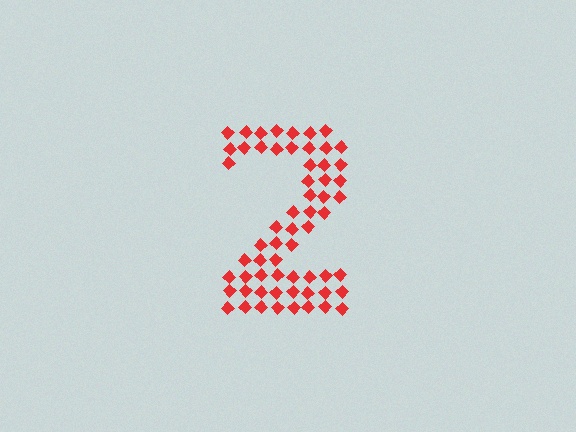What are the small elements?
The small elements are diamonds.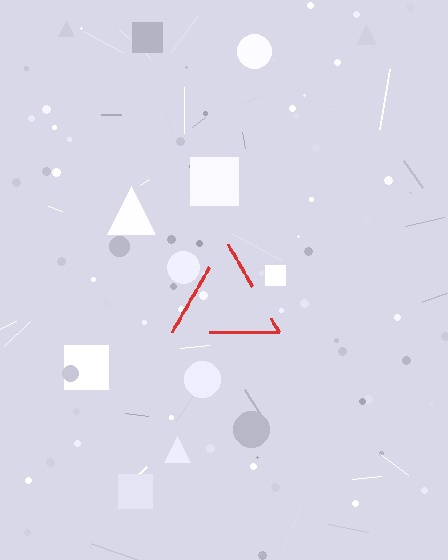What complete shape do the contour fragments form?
The contour fragments form a triangle.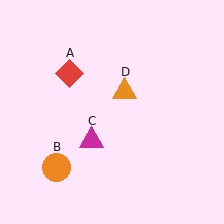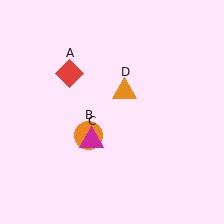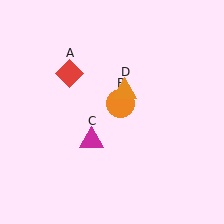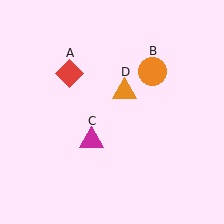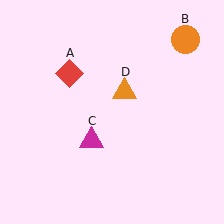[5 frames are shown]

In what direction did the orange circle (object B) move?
The orange circle (object B) moved up and to the right.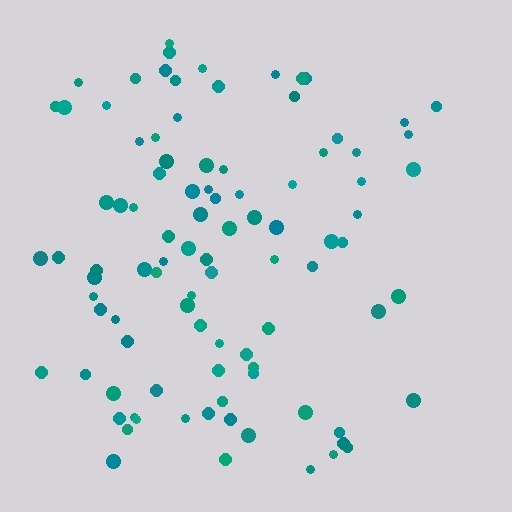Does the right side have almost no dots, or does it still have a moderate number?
Still a moderate number, just noticeably fewer than the left.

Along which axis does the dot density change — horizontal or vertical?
Horizontal.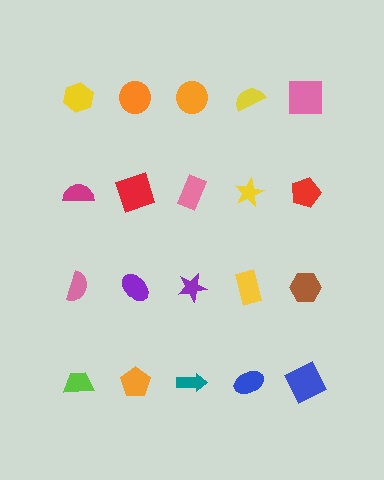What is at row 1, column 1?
A yellow hexagon.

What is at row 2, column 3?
A pink rectangle.